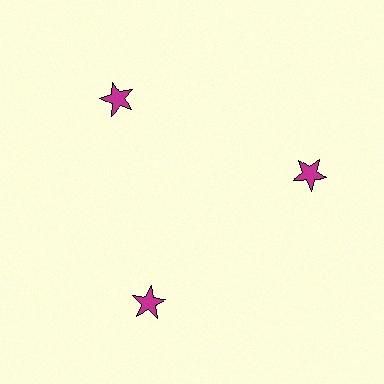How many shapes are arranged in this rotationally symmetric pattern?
There are 3 shapes, arranged in 3 groups of 1.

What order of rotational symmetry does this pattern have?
This pattern has 3-fold rotational symmetry.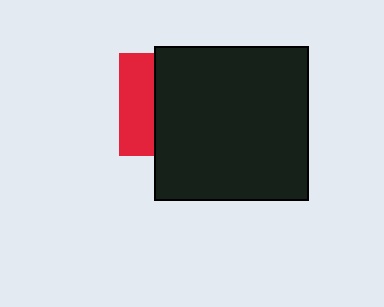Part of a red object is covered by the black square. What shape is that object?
It is a square.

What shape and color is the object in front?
The object in front is a black square.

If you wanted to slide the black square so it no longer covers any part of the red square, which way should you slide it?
Slide it right — that is the most direct way to separate the two shapes.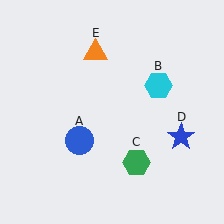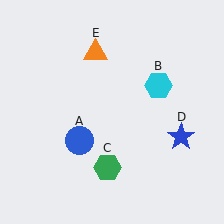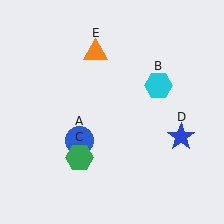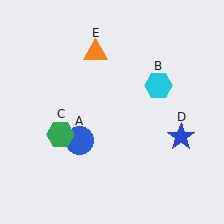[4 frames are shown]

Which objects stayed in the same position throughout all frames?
Blue circle (object A) and cyan hexagon (object B) and blue star (object D) and orange triangle (object E) remained stationary.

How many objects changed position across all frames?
1 object changed position: green hexagon (object C).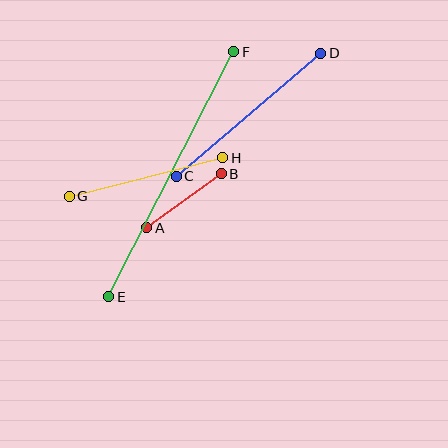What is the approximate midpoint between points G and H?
The midpoint is at approximately (146, 177) pixels.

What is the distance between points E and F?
The distance is approximately 275 pixels.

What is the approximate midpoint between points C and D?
The midpoint is at approximately (248, 115) pixels.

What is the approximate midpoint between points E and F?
The midpoint is at approximately (171, 174) pixels.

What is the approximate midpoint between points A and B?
The midpoint is at approximately (184, 201) pixels.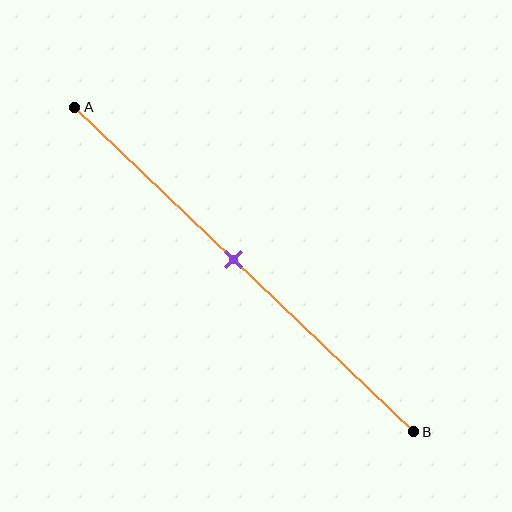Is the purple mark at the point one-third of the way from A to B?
No, the mark is at about 45% from A, not at the 33% one-third point.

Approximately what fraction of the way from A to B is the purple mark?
The purple mark is approximately 45% of the way from A to B.